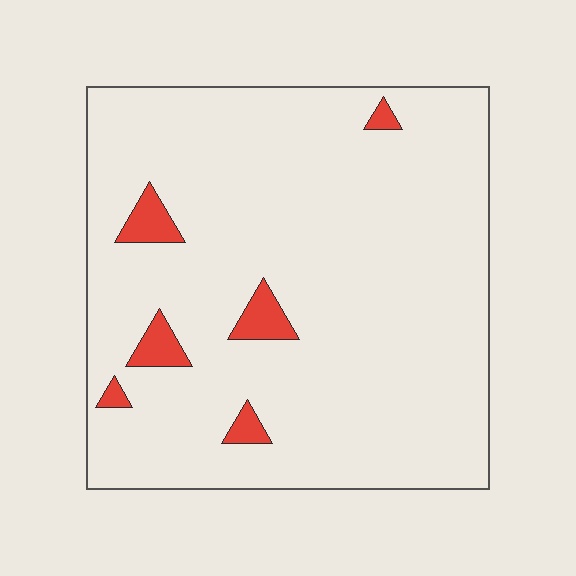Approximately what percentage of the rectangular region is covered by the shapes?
Approximately 5%.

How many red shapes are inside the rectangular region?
6.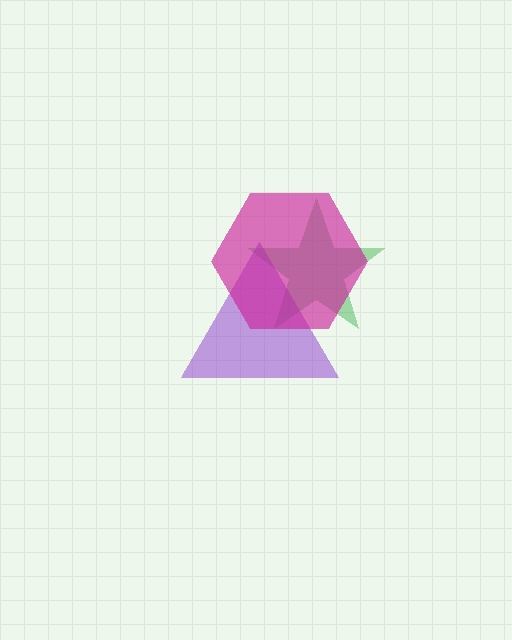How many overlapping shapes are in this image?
There are 3 overlapping shapes in the image.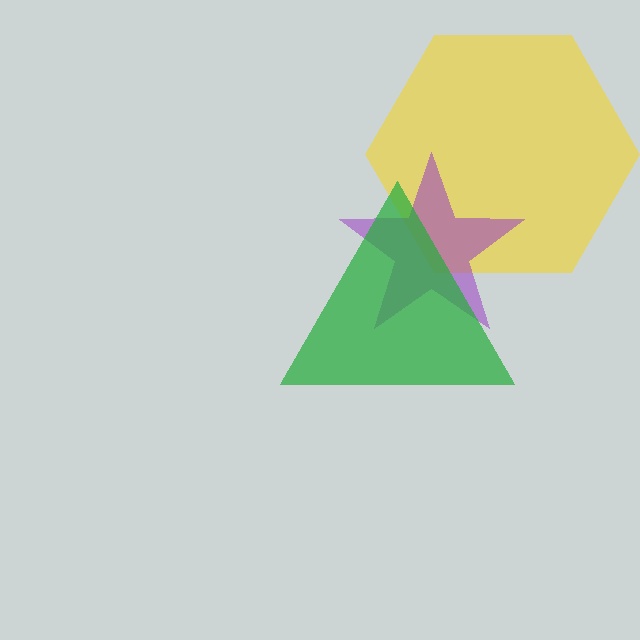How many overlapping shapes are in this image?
There are 3 overlapping shapes in the image.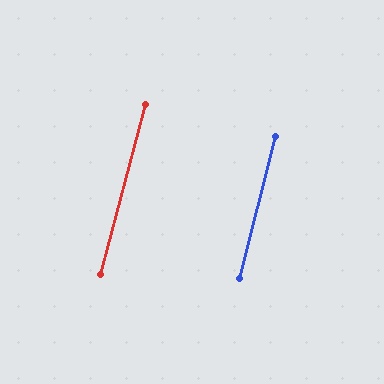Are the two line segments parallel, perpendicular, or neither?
Parallel — their directions differ by only 0.4°.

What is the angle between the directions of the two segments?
Approximately 0 degrees.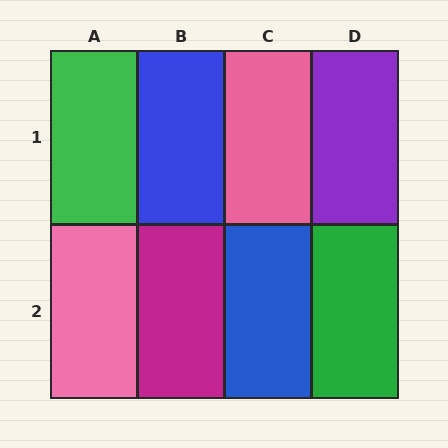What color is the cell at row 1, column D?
Purple.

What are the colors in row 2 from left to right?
Pink, magenta, blue, green.